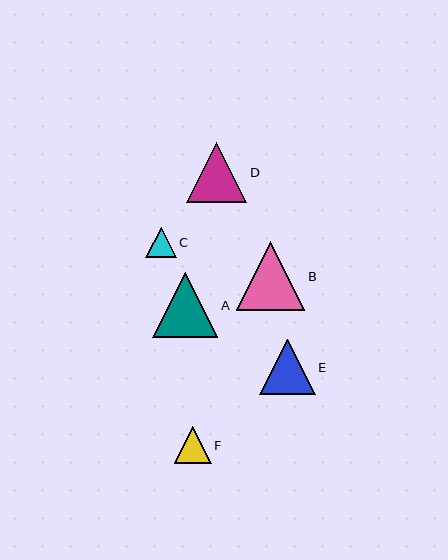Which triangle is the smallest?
Triangle C is the smallest with a size of approximately 30 pixels.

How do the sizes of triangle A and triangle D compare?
Triangle A and triangle D are approximately the same size.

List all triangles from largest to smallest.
From largest to smallest: B, A, D, E, F, C.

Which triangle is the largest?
Triangle B is the largest with a size of approximately 69 pixels.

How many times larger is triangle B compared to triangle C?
Triangle B is approximately 2.3 times the size of triangle C.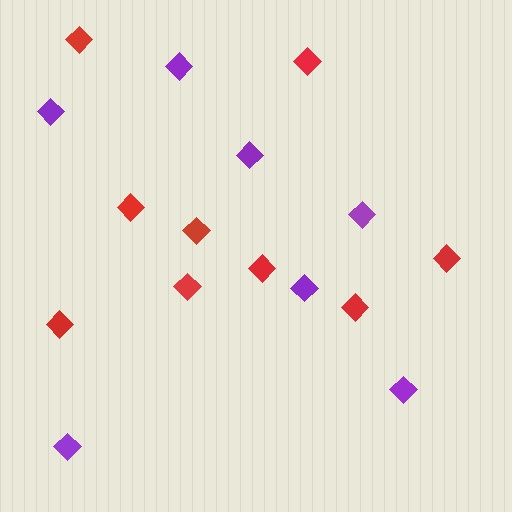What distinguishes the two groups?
There are 2 groups: one group of red diamonds (9) and one group of purple diamonds (7).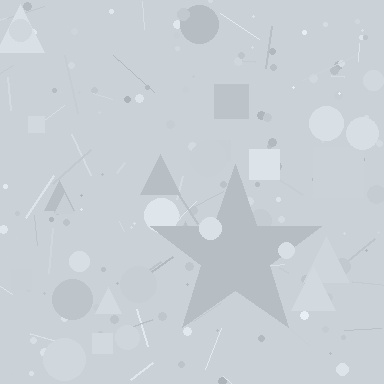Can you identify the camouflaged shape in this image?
The camouflaged shape is a star.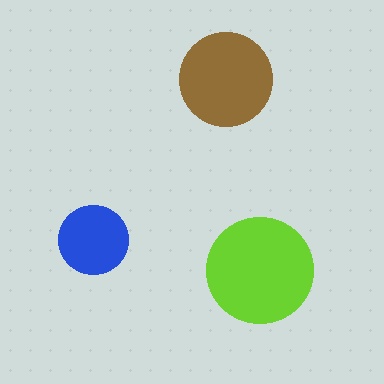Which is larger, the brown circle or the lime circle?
The lime one.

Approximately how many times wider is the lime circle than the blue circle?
About 1.5 times wider.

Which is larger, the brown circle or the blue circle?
The brown one.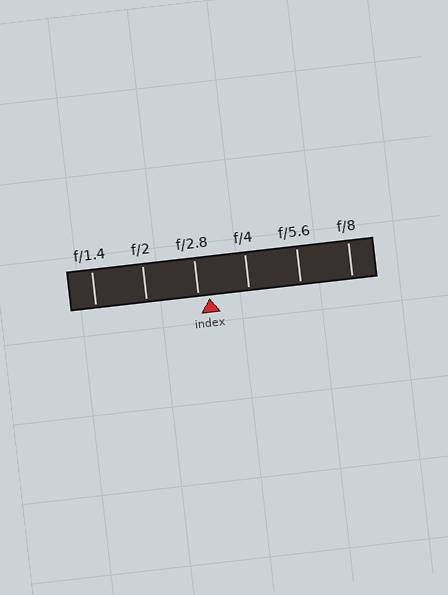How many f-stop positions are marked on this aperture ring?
There are 6 f-stop positions marked.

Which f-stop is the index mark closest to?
The index mark is closest to f/2.8.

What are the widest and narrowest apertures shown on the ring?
The widest aperture shown is f/1.4 and the narrowest is f/8.